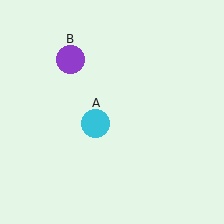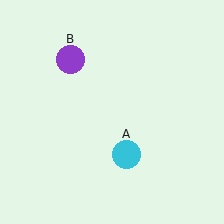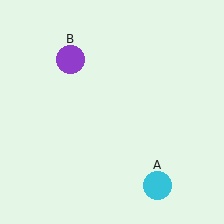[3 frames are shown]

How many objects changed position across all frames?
1 object changed position: cyan circle (object A).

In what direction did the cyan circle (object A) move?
The cyan circle (object A) moved down and to the right.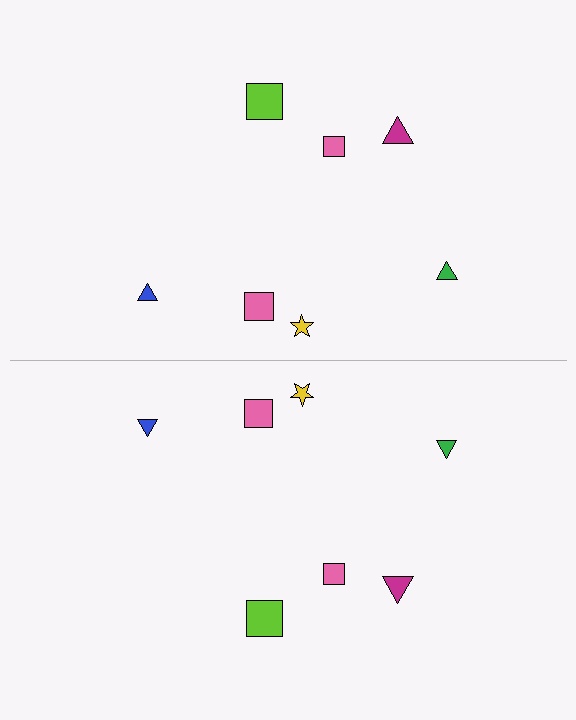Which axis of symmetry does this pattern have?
The pattern has a horizontal axis of symmetry running through the center of the image.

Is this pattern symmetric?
Yes, this pattern has bilateral (reflection) symmetry.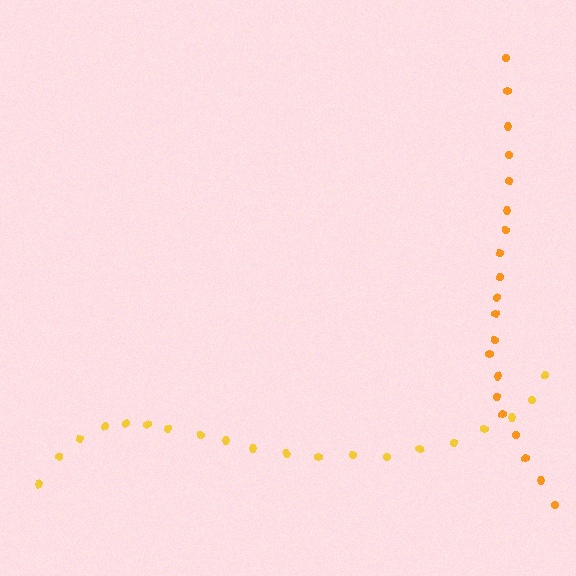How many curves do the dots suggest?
There are 2 distinct paths.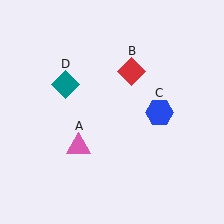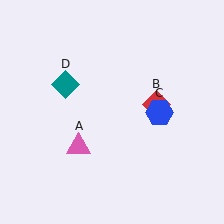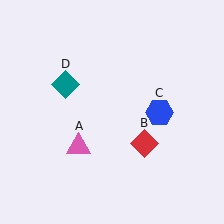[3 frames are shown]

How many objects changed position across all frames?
1 object changed position: red diamond (object B).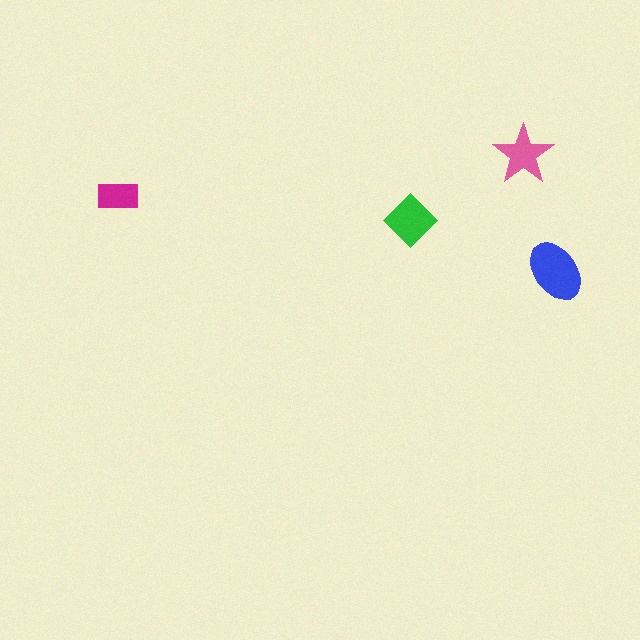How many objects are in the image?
There are 4 objects in the image.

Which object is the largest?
The blue ellipse.